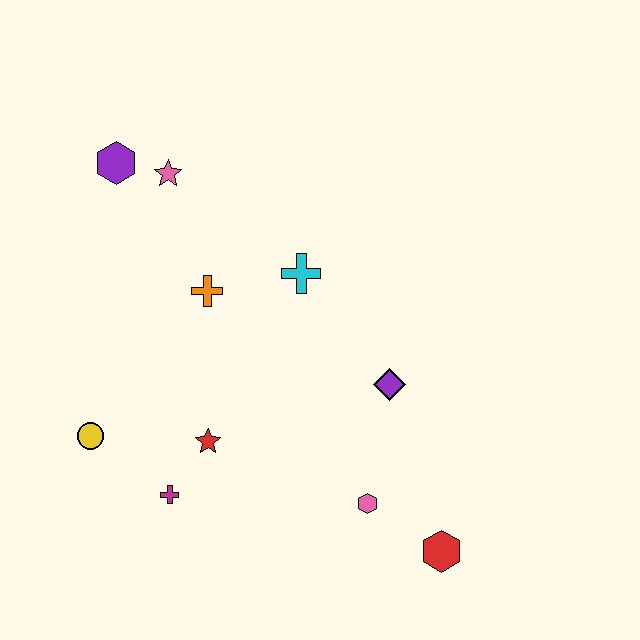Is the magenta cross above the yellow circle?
No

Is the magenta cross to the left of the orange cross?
Yes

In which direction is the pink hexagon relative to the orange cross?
The pink hexagon is below the orange cross.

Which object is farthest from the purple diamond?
The purple hexagon is farthest from the purple diamond.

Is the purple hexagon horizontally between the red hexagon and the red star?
No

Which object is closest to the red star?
The magenta cross is closest to the red star.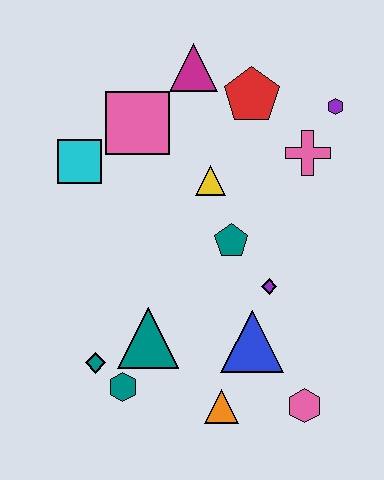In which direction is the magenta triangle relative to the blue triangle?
The magenta triangle is above the blue triangle.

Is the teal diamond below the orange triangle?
No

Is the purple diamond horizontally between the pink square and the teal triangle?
No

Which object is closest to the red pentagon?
The magenta triangle is closest to the red pentagon.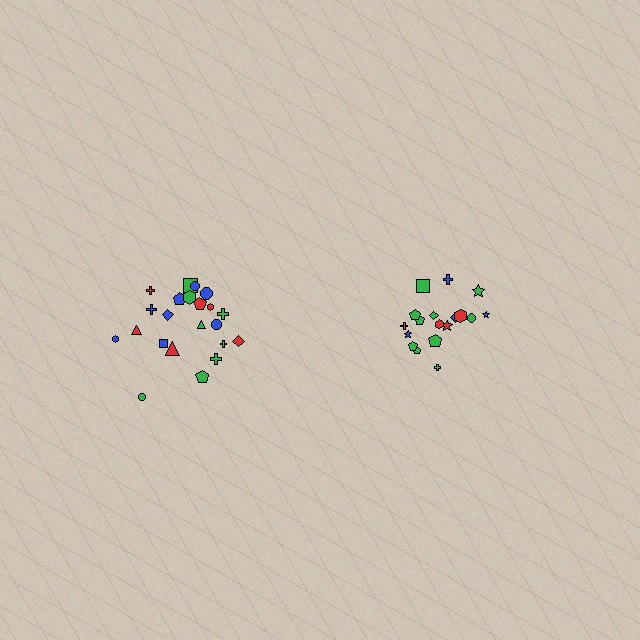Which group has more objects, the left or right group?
The left group.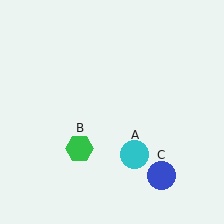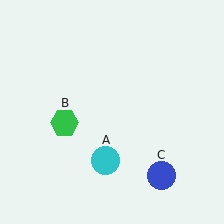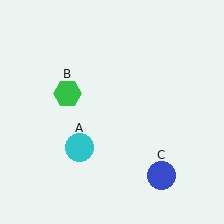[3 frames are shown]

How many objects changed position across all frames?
2 objects changed position: cyan circle (object A), green hexagon (object B).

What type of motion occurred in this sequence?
The cyan circle (object A), green hexagon (object B) rotated clockwise around the center of the scene.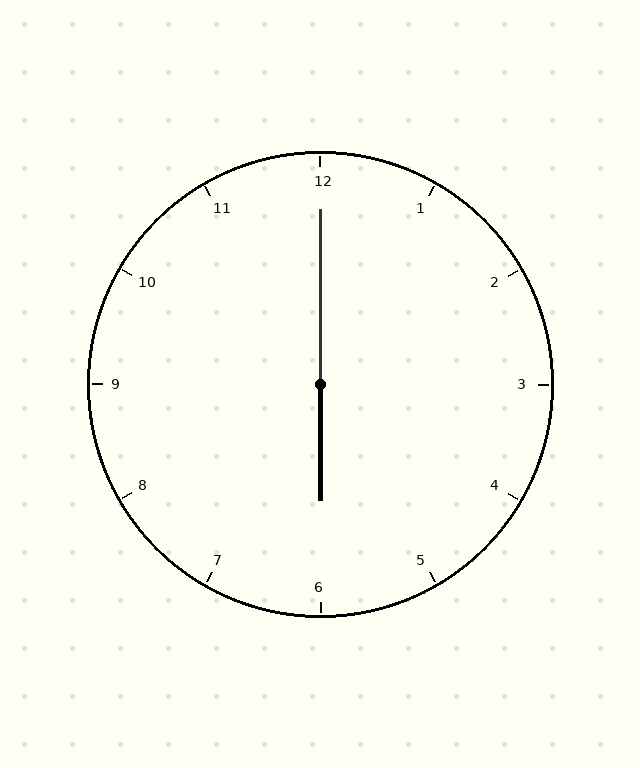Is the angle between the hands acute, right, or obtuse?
It is obtuse.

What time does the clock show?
6:00.